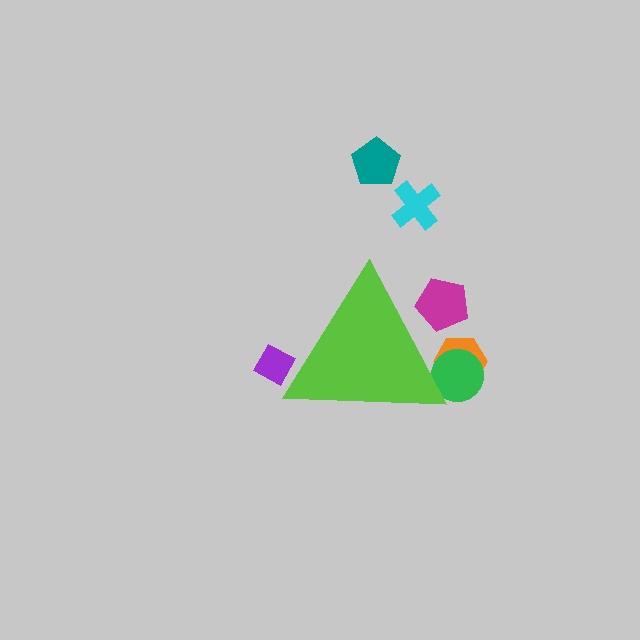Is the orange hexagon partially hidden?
Yes, the orange hexagon is partially hidden behind the lime triangle.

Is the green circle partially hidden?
Yes, the green circle is partially hidden behind the lime triangle.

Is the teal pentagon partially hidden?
No, the teal pentagon is fully visible.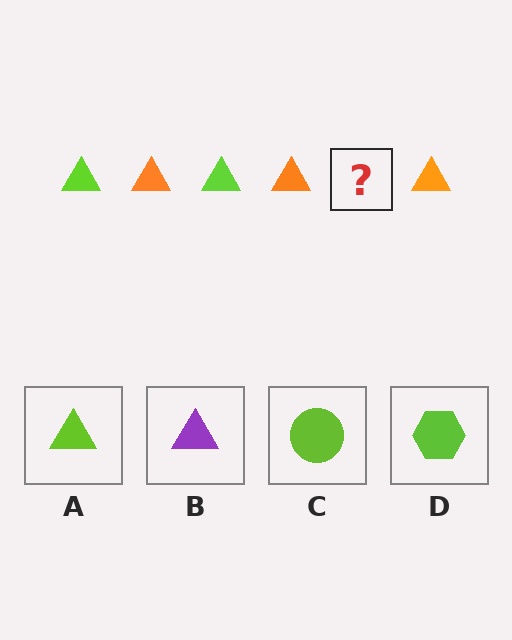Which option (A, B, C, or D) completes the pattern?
A.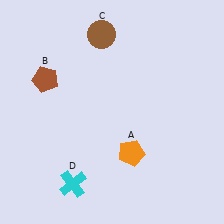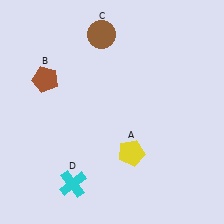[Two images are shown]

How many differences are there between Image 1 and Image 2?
There is 1 difference between the two images.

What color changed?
The pentagon (A) changed from orange in Image 1 to yellow in Image 2.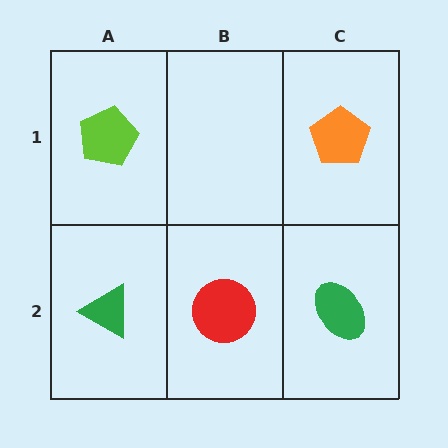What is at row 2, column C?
A green ellipse.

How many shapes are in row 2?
3 shapes.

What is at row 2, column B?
A red circle.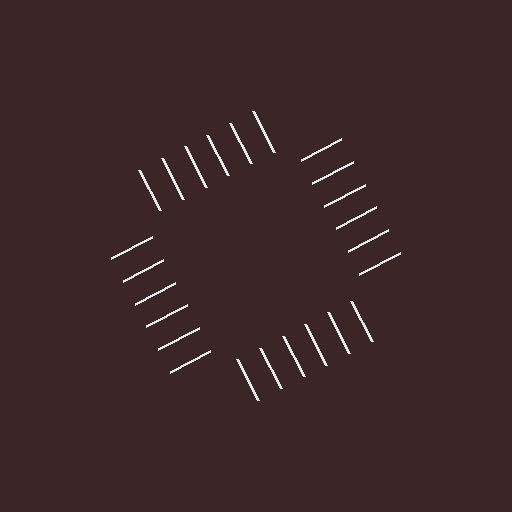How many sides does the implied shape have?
4 sides — the line-ends trace a square.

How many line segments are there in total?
24 — 6 along each of the 4 edges.